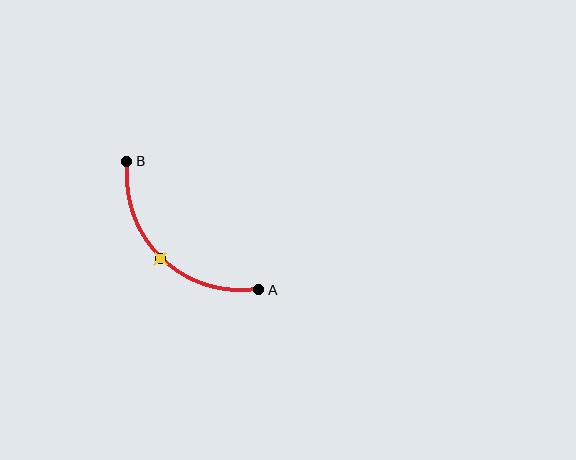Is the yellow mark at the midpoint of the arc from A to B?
Yes. The yellow mark lies on the arc at equal arc-length from both A and B — it is the arc midpoint.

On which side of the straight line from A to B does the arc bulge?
The arc bulges below and to the left of the straight line connecting A and B.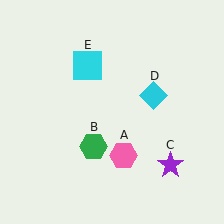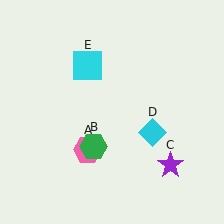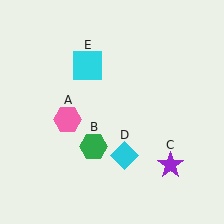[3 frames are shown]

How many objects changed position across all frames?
2 objects changed position: pink hexagon (object A), cyan diamond (object D).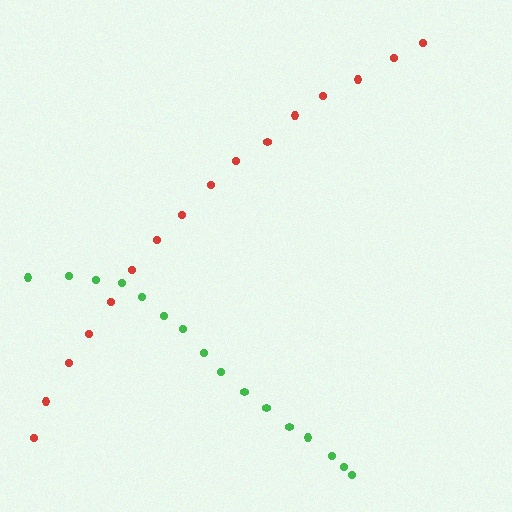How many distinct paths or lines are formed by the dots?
There are 2 distinct paths.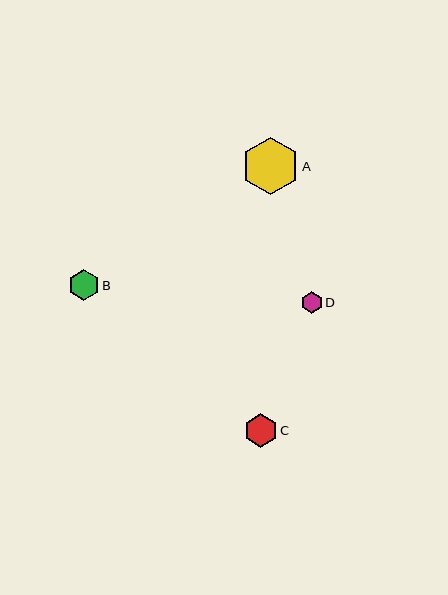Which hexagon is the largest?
Hexagon A is the largest with a size of approximately 58 pixels.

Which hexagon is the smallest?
Hexagon D is the smallest with a size of approximately 21 pixels.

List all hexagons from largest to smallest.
From largest to smallest: A, C, B, D.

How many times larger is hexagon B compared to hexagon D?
Hexagon B is approximately 1.4 times the size of hexagon D.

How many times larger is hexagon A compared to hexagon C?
Hexagon A is approximately 1.7 times the size of hexagon C.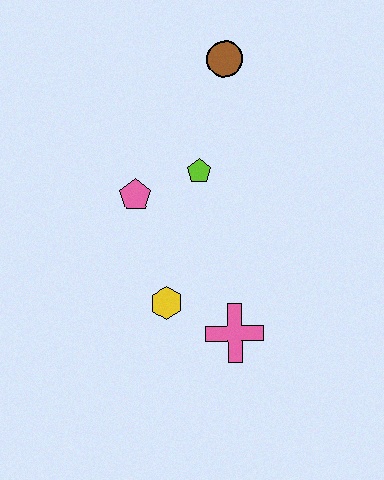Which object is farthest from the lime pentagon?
The pink cross is farthest from the lime pentagon.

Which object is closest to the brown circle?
The lime pentagon is closest to the brown circle.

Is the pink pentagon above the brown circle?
No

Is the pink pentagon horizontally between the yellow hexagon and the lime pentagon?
No